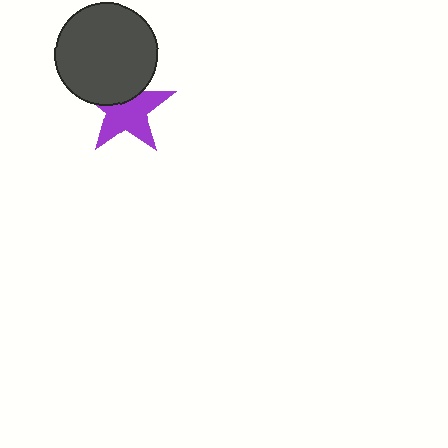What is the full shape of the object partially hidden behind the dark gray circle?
The partially hidden object is a purple star.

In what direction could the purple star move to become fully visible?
The purple star could move down. That would shift it out from behind the dark gray circle entirely.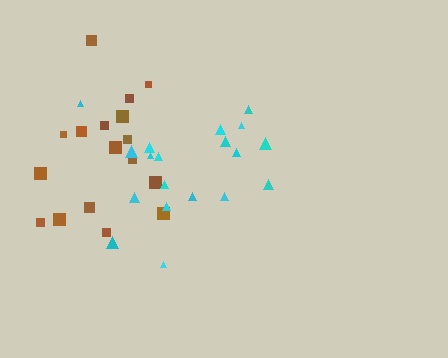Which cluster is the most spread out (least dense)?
Cyan.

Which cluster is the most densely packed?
Brown.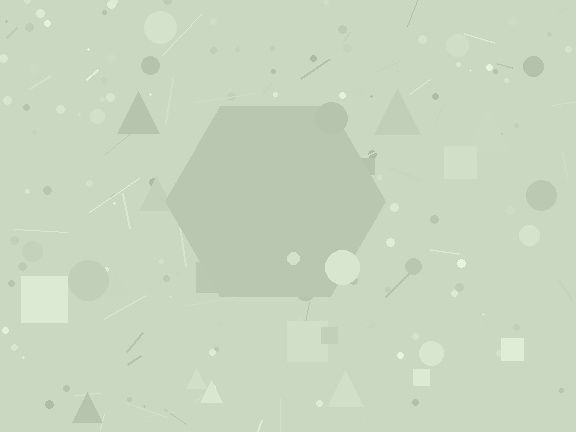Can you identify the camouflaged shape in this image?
The camouflaged shape is a hexagon.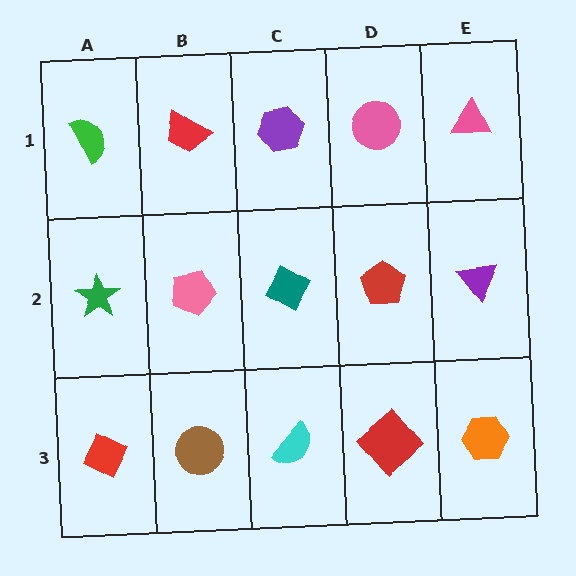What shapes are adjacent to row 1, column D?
A red pentagon (row 2, column D), a purple hexagon (row 1, column C), a pink triangle (row 1, column E).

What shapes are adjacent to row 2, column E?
A pink triangle (row 1, column E), an orange hexagon (row 3, column E), a red pentagon (row 2, column D).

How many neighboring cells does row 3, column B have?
3.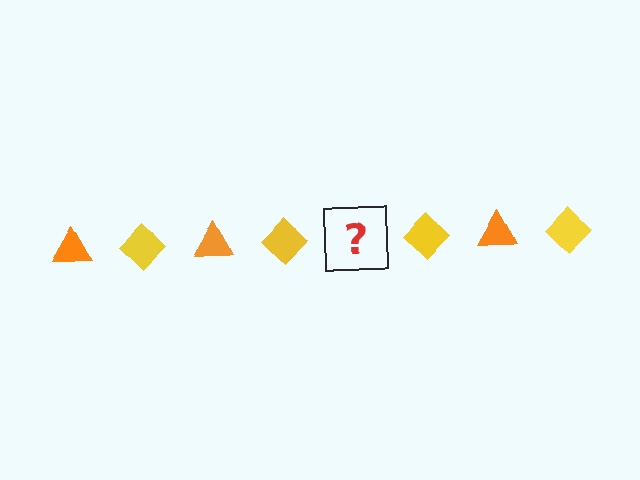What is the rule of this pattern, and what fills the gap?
The rule is that the pattern alternates between orange triangle and yellow diamond. The gap should be filled with an orange triangle.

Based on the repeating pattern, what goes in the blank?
The blank should be an orange triangle.